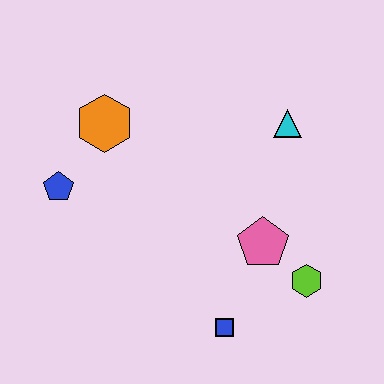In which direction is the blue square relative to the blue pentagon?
The blue square is to the right of the blue pentagon.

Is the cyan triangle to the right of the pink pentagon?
Yes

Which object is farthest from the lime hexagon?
The blue pentagon is farthest from the lime hexagon.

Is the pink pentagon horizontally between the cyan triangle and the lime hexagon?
No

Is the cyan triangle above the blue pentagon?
Yes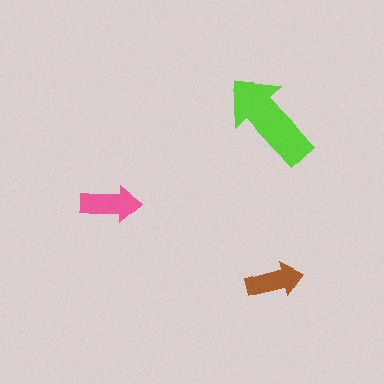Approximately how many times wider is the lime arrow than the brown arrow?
About 2 times wider.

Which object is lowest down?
The brown arrow is bottommost.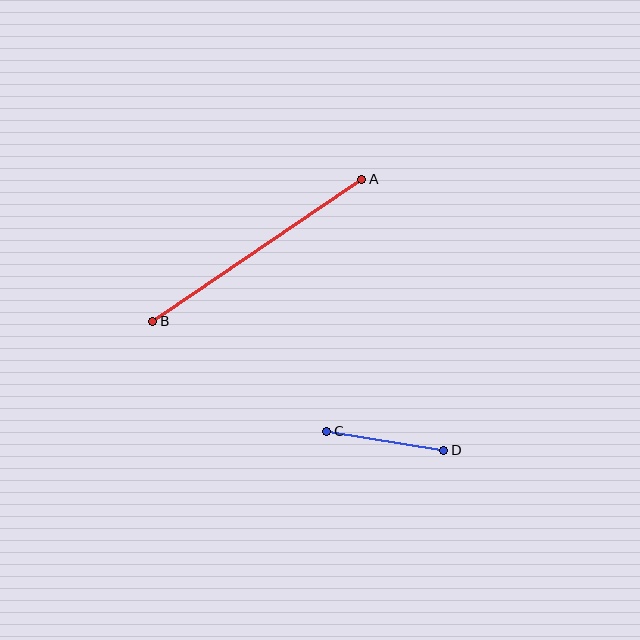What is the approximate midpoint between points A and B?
The midpoint is at approximately (257, 250) pixels.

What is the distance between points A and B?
The distance is approximately 253 pixels.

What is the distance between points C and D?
The distance is approximately 119 pixels.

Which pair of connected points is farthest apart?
Points A and B are farthest apart.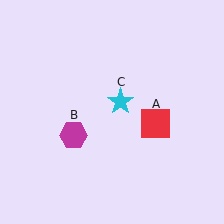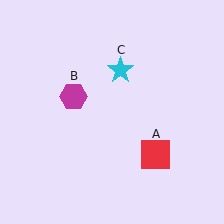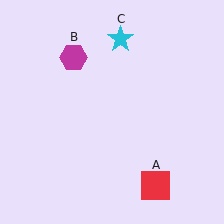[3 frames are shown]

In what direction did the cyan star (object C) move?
The cyan star (object C) moved up.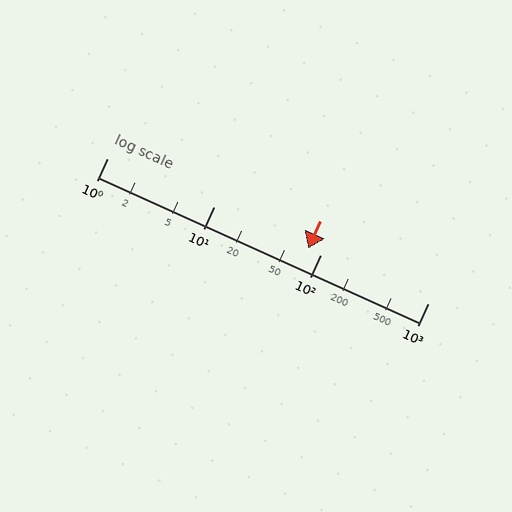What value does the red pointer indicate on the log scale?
The pointer indicates approximately 75.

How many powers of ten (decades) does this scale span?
The scale spans 3 decades, from 1 to 1000.